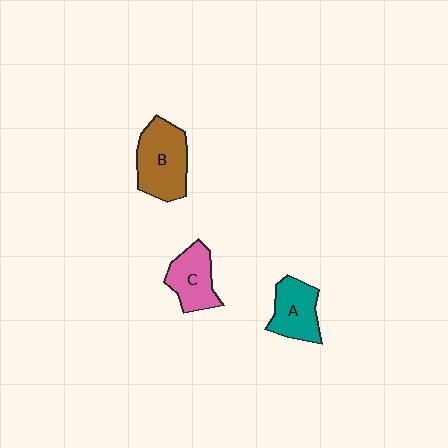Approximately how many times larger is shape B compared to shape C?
Approximately 1.4 times.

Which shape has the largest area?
Shape B (brown).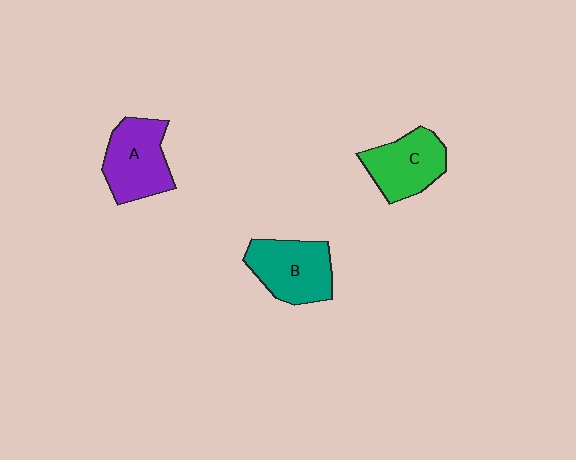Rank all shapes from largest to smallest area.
From largest to smallest: A (purple), B (teal), C (green).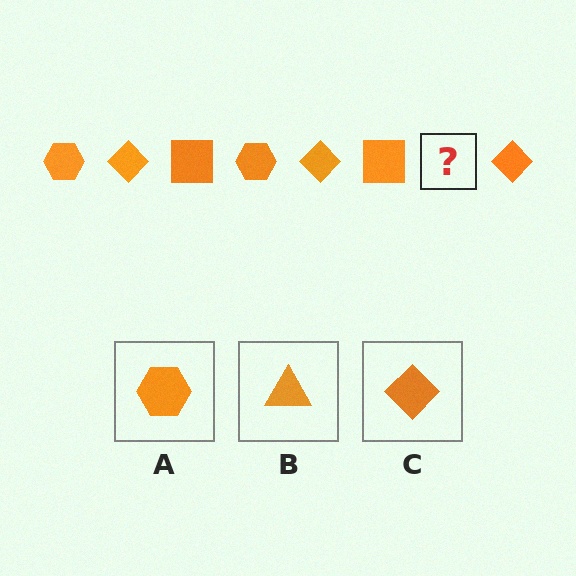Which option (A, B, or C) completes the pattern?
A.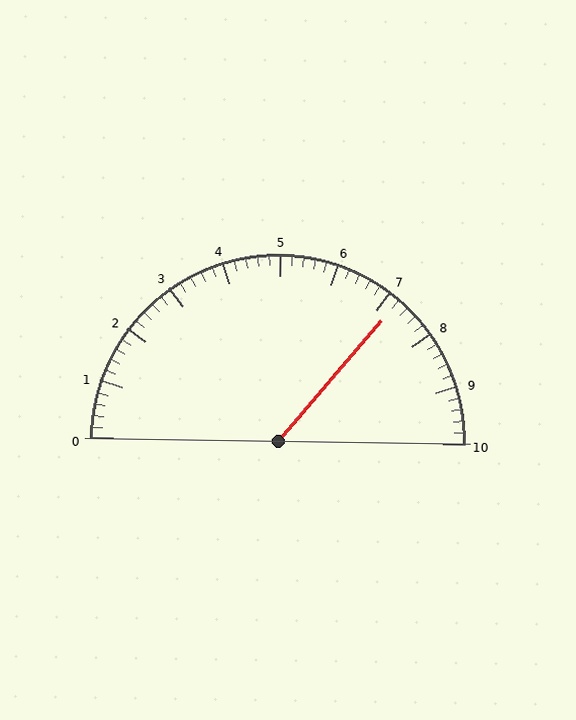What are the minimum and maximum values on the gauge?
The gauge ranges from 0 to 10.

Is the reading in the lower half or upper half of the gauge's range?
The reading is in the upper half of the range (0 to 10).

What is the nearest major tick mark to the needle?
The nearest major tick mark is 7.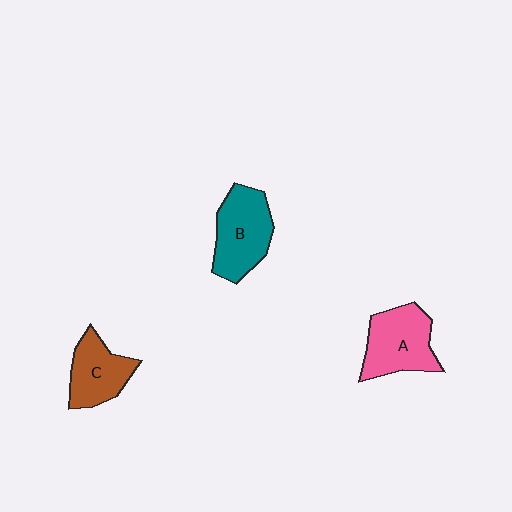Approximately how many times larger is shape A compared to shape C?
Approximately 1.2 times.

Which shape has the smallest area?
Shape C (brown).